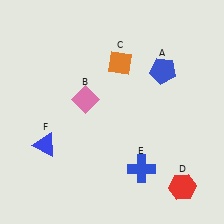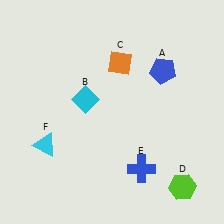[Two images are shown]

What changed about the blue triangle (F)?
In Image 1, F is blue. In Image 2, it changed to cyan.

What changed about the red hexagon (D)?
In Image 1, D is red. In Image 2, it changed to lime.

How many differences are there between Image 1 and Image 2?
There are 3 differences between the two images.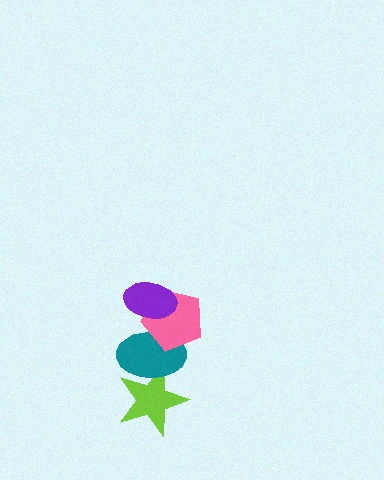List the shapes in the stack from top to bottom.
From top to bottom: the purple ellipse, the pink pentagon, the teal ellipse, the lime star.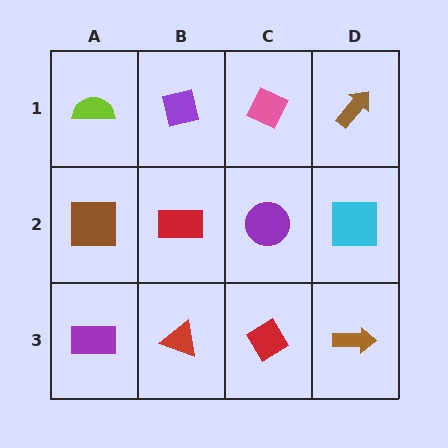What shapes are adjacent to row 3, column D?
A cyan square (row 2, column D), a red diamond (row 3, column C).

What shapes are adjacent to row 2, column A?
A lime semicircle (row 1, column A), a purple rectangle (row 3, column A), a red rectangle (row 2, column B).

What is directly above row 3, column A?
A brown square.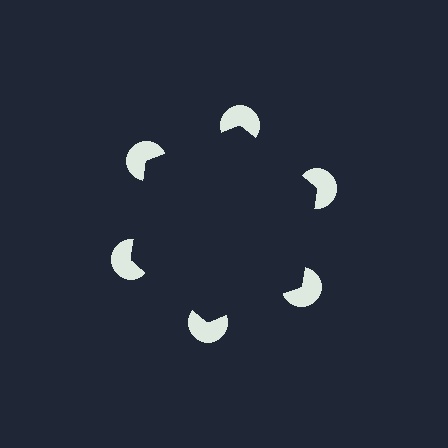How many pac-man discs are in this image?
There are 6 — one at each vertex of the illusory hexagon.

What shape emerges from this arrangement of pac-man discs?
An illusory hexagon — its edges are inferred from the aligned wedge cuts in the pac-man discs, not physically drawn.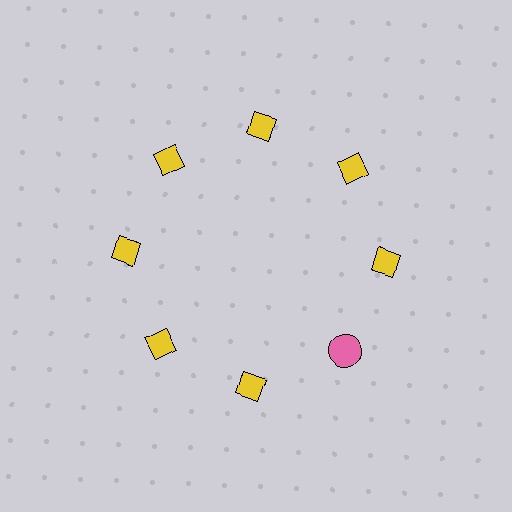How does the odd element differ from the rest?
It differs in both color (pink instead of yellow) and shape (circle instead of diamond).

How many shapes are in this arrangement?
There are 8 shapes arranged in a ring pattern.